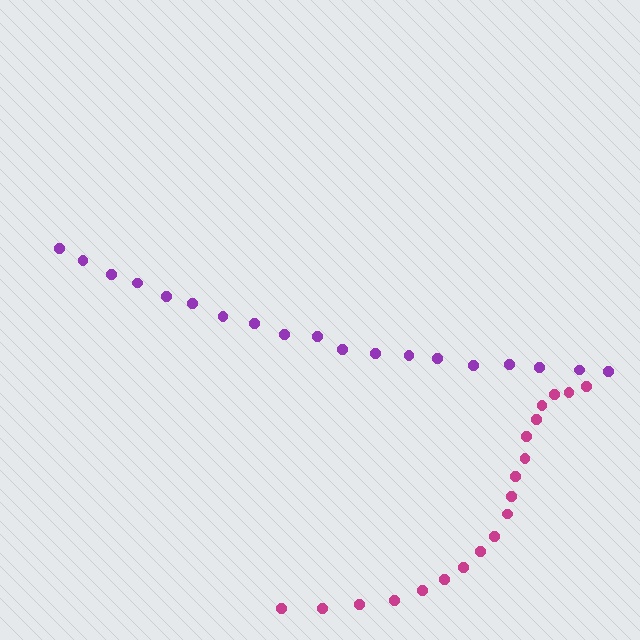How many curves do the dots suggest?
There are 2 distinct paths.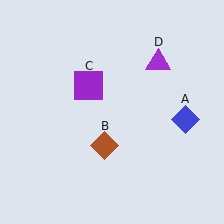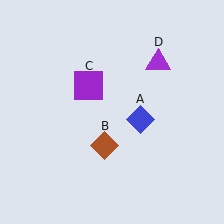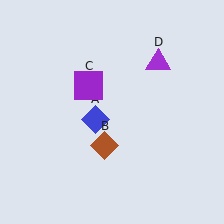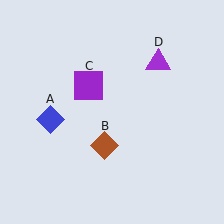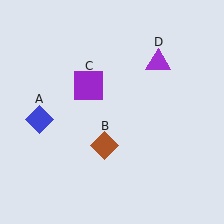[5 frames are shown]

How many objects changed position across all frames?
1 object changed position: blue diamond (object A).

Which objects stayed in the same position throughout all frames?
Brown diamond (object B) and purple square (object C) and purple triangle (object D) remained stationary.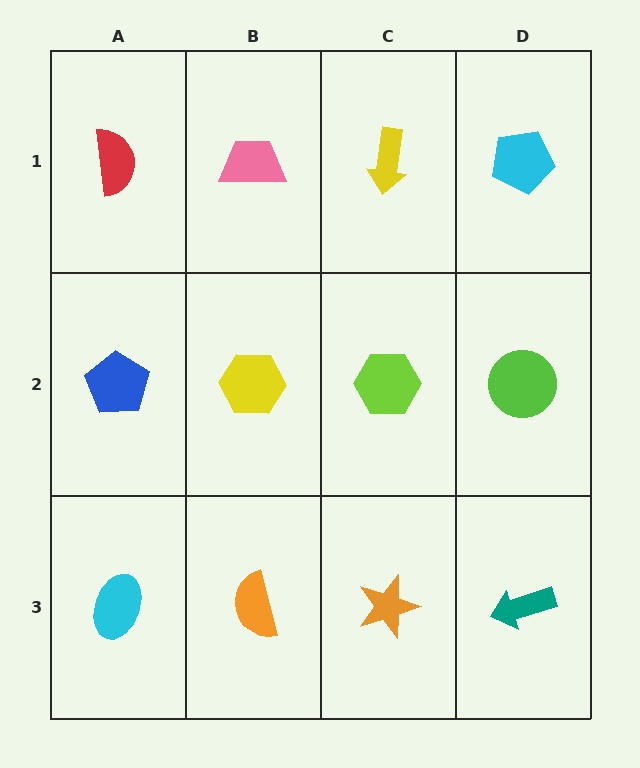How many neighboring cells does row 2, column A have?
3.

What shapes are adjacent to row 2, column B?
A pink trapezoid (row 1, column B), an orange semicircle (row 3, column B), a blue pentagon (row 2, column A), a lime hexagon (row 2, column C).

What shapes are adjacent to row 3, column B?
A yellow hexagon (row 2, column B), a cyan ellipse (row 3, column A), an orange star (row 3, column C).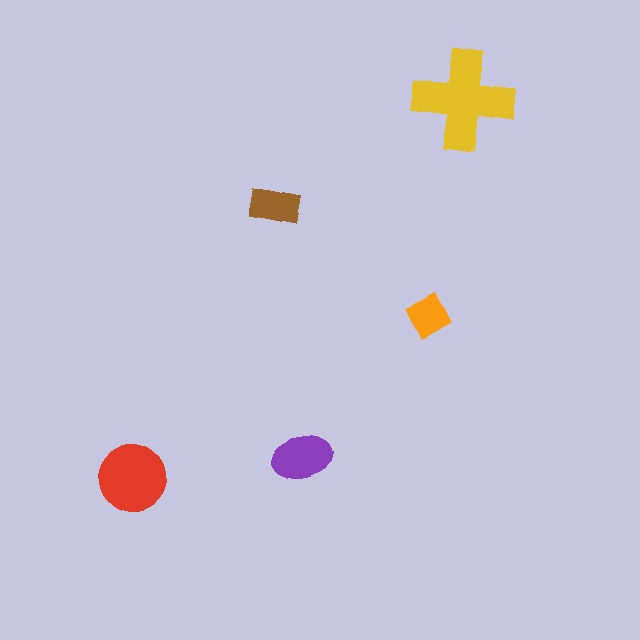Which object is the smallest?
The orange diamond.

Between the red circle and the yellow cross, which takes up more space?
The yellow cross.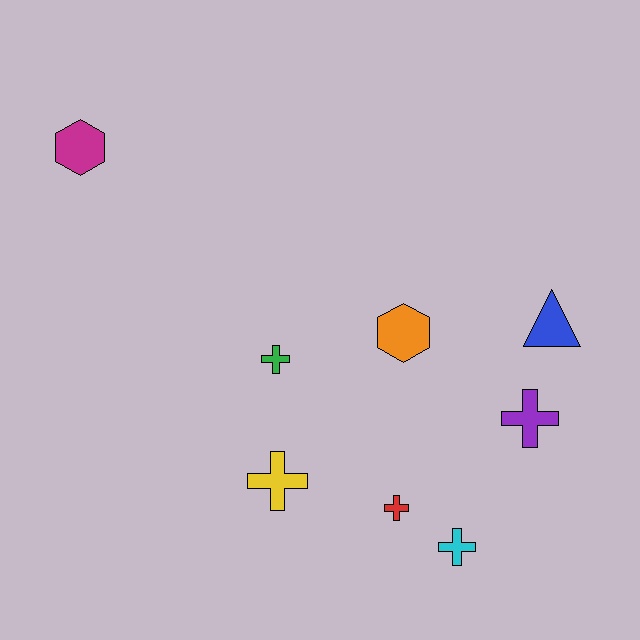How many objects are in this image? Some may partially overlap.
There are 8 objects.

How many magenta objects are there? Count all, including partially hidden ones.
There is 1 magenta object.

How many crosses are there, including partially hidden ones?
There are 5 crosses.